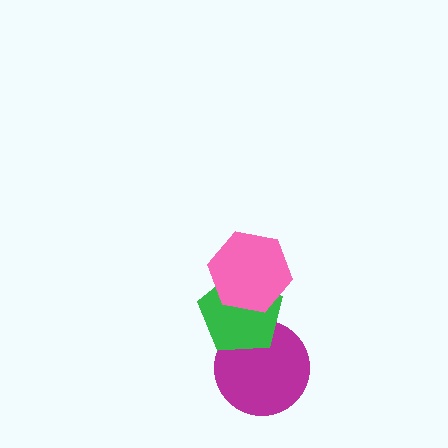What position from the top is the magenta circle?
The magenta circle is 3rd from the top.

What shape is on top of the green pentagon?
The pink hexagon is on top of the green pentagon.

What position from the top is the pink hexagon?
The pink hexagon is 1st from the top.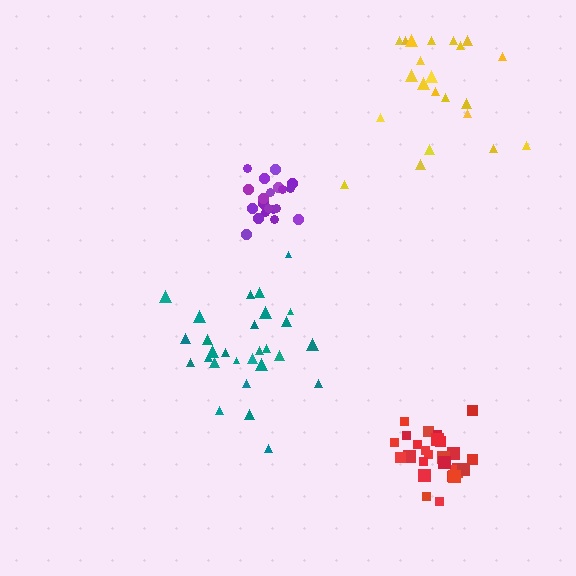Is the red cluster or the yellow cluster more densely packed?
Red.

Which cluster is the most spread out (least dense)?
Yellow.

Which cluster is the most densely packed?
Red.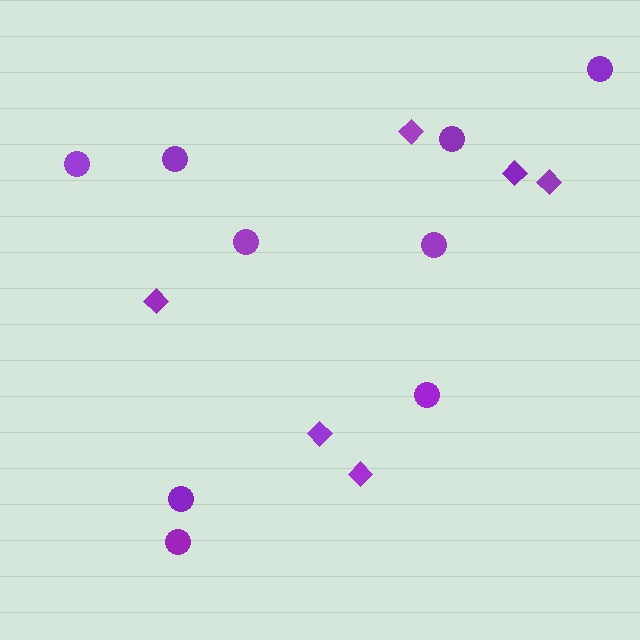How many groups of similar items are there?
There are 2 groups: one group of diamonds (6) and one group of circles (9).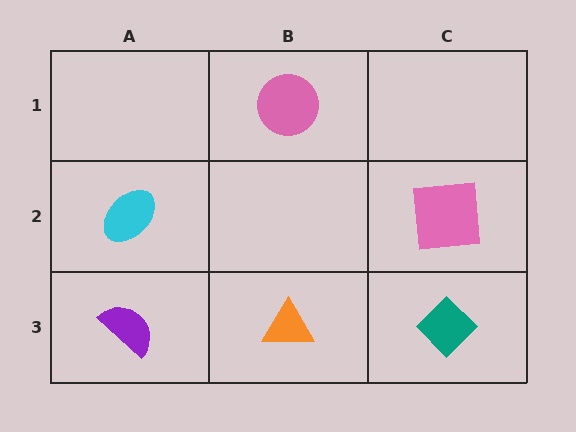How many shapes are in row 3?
3 shapes.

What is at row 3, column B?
An orange triangle.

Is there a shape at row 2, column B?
No, that cell is empty.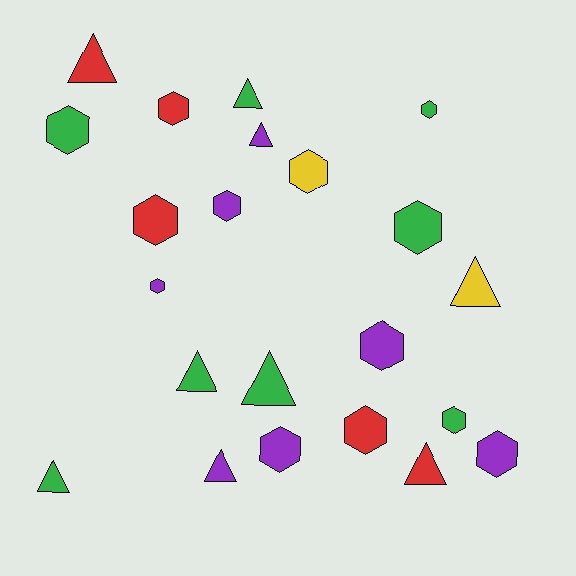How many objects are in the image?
There are 22 objects.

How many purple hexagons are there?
There are 5 purple hexagons.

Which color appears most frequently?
Green, with 8 objects.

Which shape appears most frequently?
Hexagon, with 13 objects.